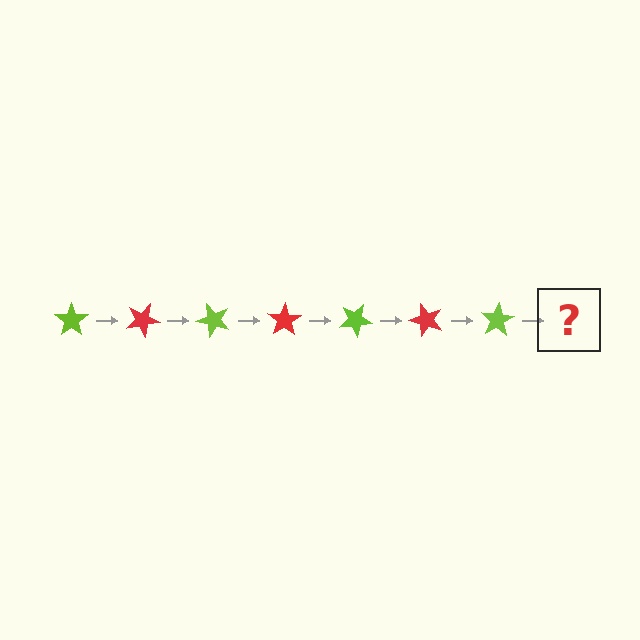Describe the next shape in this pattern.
It should be a red star, rotated 175 degrees from the start.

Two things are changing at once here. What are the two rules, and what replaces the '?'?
The two rules are that it rotates 25 degrees each step and the color cycles through lime and red. The '?' should be a red star, rotated 175 degrees from the start.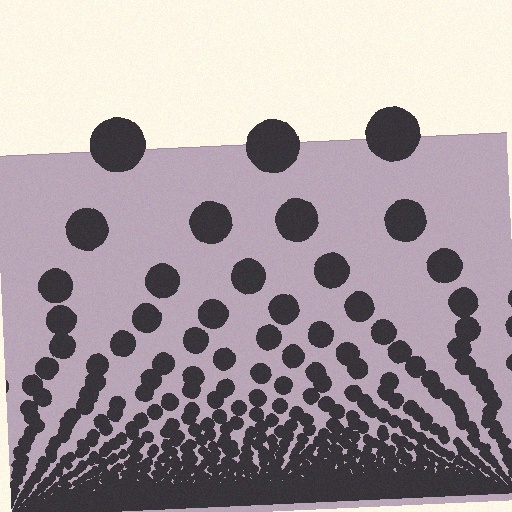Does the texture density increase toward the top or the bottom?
Density increases toward the bottom.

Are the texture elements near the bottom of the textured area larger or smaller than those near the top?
Smaller. The gradient is inverted — elements near the bottom are smaller and denser.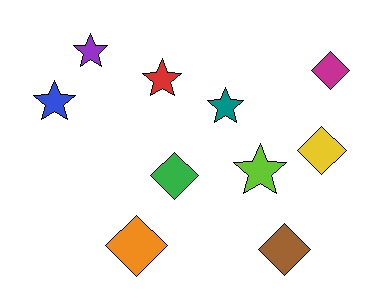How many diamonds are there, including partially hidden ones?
There are 5 diamonds.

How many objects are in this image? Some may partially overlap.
There are 10 objects.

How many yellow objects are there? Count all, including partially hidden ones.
There is 1 yellow object.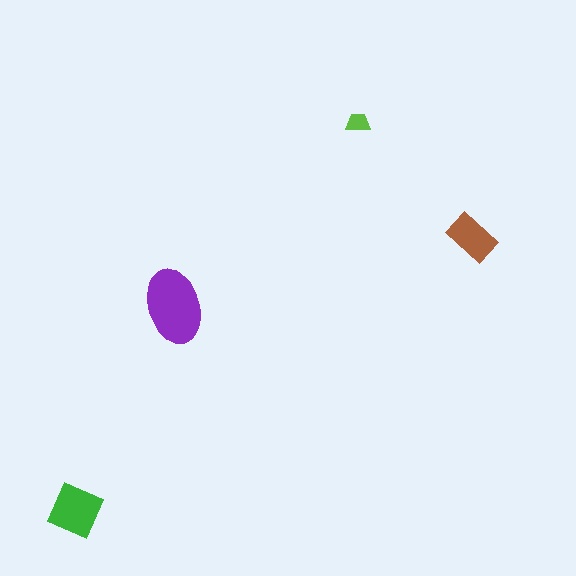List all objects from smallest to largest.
The lime trapezoid, the brown rectangle, the green square, the purple ellipse.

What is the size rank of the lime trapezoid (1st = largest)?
4th.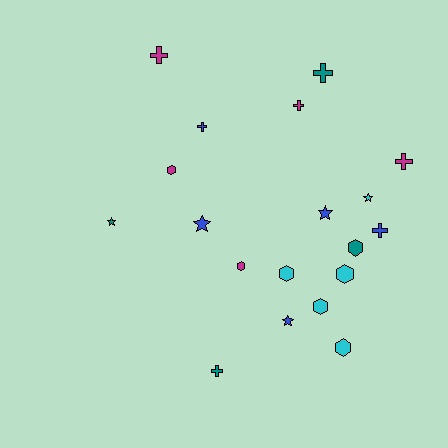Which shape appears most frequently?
Cross, with 7 objects.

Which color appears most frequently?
Blue, with 5 objects.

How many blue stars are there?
There are 3 blue stars.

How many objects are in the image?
There are 19 objects.